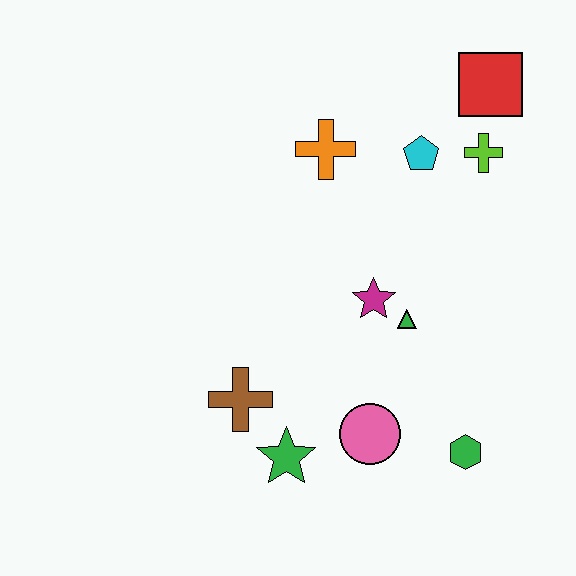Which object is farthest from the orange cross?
The green hexagon is farthest from the orange cross.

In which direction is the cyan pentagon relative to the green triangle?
The cyan pentagon is above the green triangle.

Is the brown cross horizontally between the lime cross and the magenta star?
No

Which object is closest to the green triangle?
The magenta star is closest to the green triangle.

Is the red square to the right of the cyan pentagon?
Yes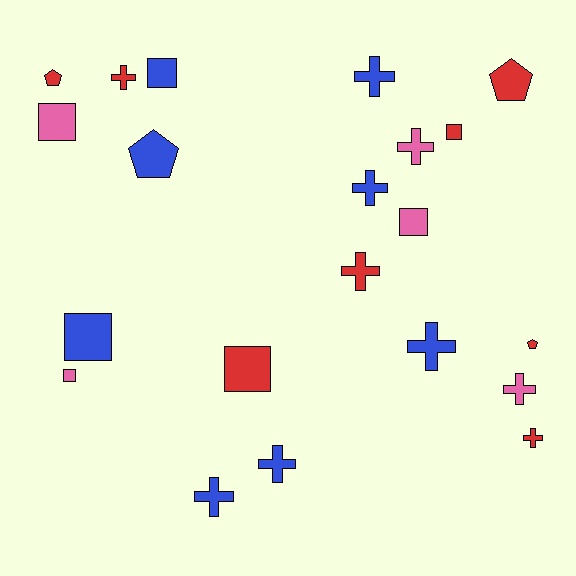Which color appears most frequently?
Red, with 8 objects.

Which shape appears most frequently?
Cross, with 10 objects.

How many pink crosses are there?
There are 2 pink crosses.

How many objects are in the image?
There are 21 objects.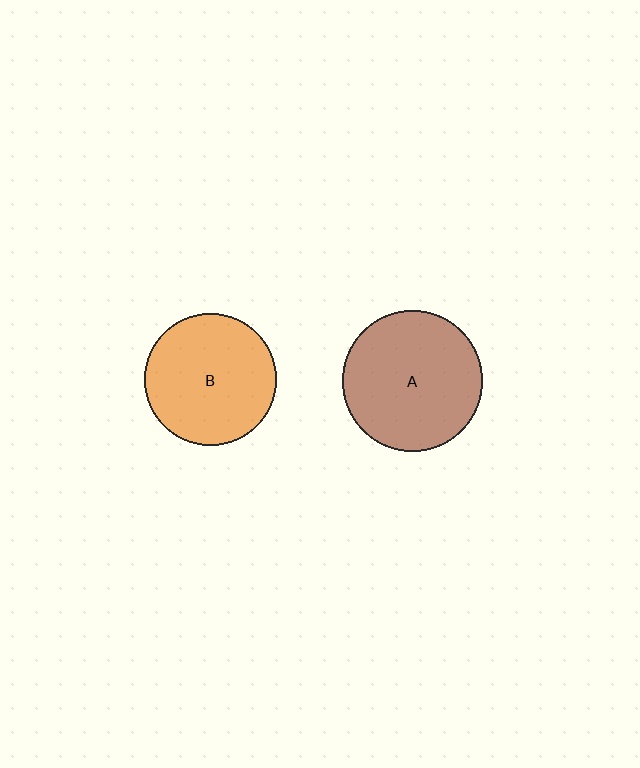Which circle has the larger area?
Circle A (brown).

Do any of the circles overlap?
No, none of the circles overlap.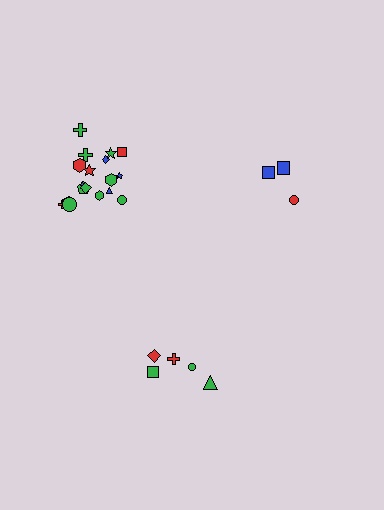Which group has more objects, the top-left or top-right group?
The top-left group.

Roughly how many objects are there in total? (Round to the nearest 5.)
Roughly 25 objects in total.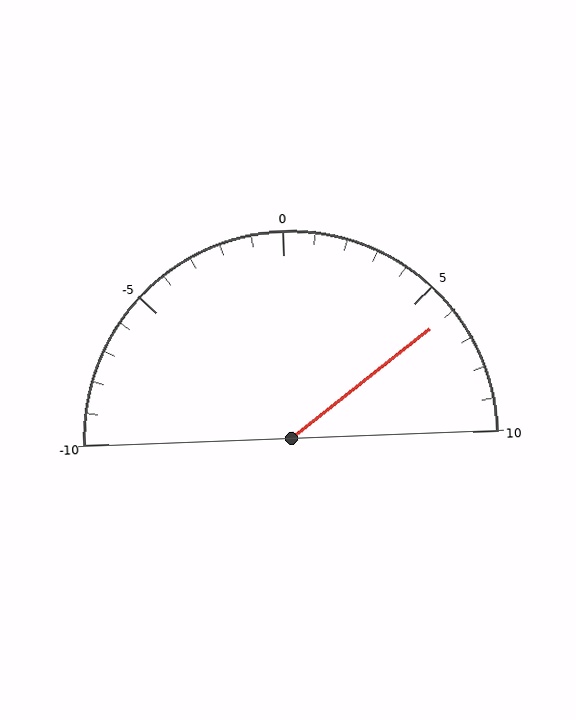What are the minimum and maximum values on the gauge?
The gauge ranges from -10 to 10.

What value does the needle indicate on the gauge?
The needle indicates approximately 6.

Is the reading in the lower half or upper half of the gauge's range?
The reading is in the upper half of the range (-10 to 10).